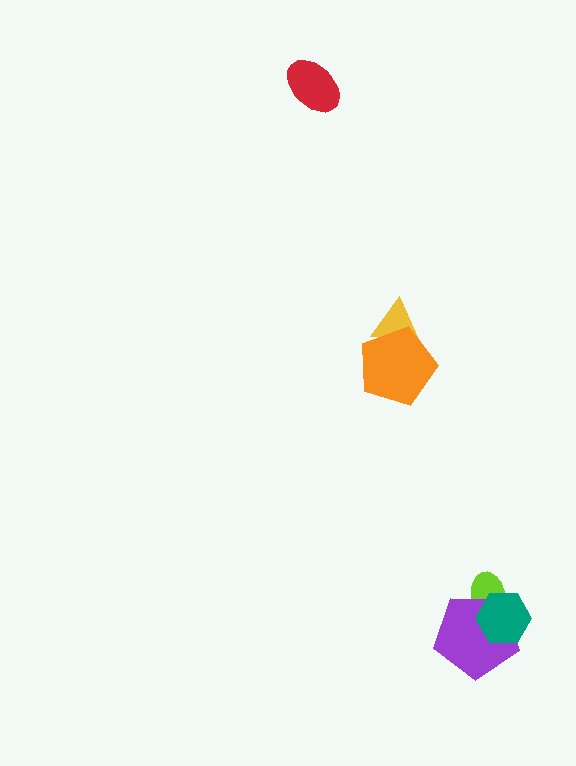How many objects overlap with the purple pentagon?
2 objects overlap with the purple pentagon.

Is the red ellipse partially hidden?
No, no other shape covers it.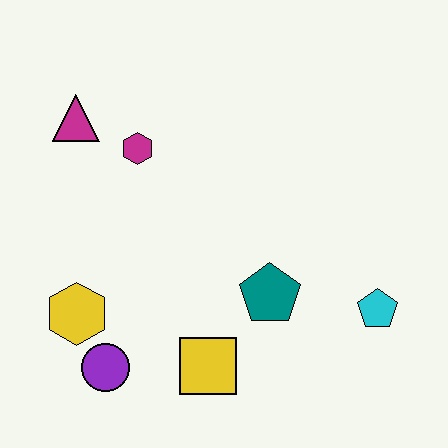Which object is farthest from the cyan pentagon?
The magenta triangle is farthest from the cyan pentagon.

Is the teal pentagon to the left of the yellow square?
No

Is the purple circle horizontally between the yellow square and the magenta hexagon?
No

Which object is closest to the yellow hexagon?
The purple circle is closest to the yellow hexagon.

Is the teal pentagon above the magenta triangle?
No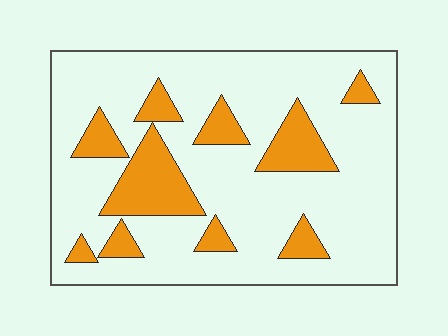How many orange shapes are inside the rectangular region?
10.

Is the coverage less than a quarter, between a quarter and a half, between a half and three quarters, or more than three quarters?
Less than a quarter.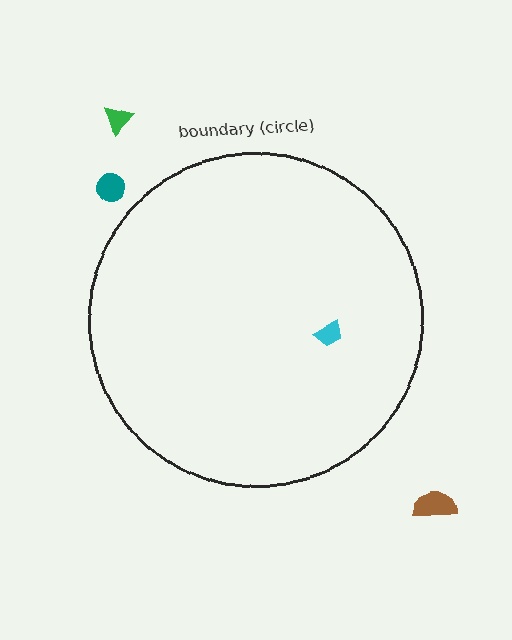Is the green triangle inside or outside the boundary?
Outside.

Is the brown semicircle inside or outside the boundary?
Outside.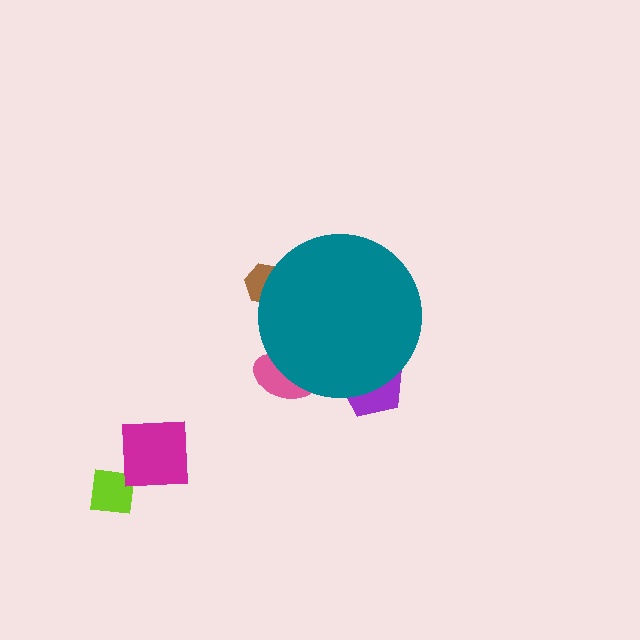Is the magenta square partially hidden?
No, the magenta square is fully visible.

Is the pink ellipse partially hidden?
Yes, the pink ellipse is partially hidden behind the teal circle.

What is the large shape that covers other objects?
A teal circle.